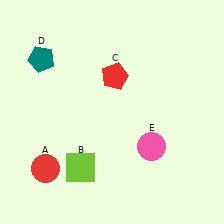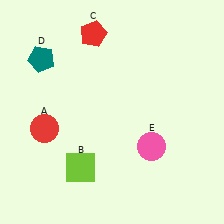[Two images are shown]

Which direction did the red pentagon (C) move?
The red pentagon (C) moved up.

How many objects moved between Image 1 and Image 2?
2 objects moved between the two images.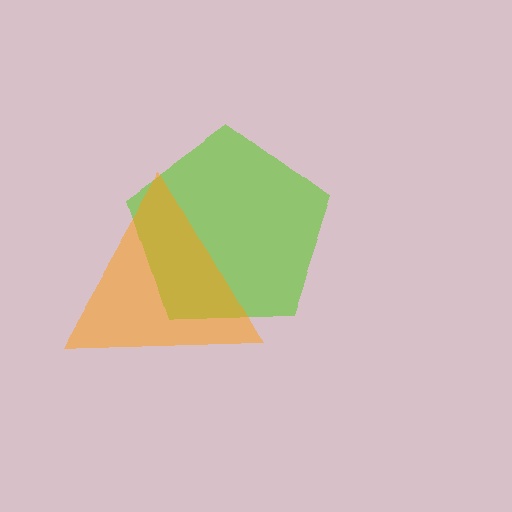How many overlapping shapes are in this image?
There are 2 overlapping shapes in the image.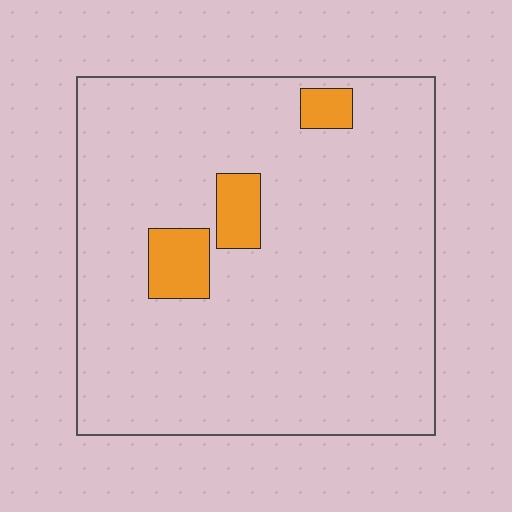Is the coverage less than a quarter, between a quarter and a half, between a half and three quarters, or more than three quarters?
Less than a quarter.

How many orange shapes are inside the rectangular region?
3.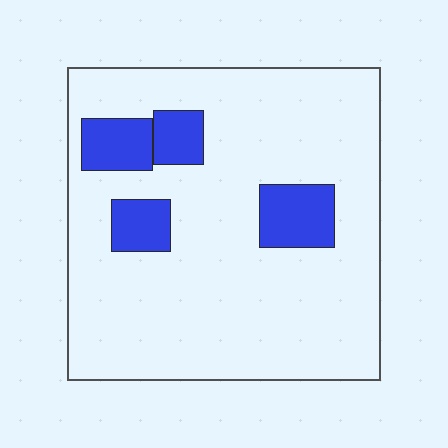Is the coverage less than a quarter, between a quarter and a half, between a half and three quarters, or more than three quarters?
Less than a quarter.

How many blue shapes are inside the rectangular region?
4.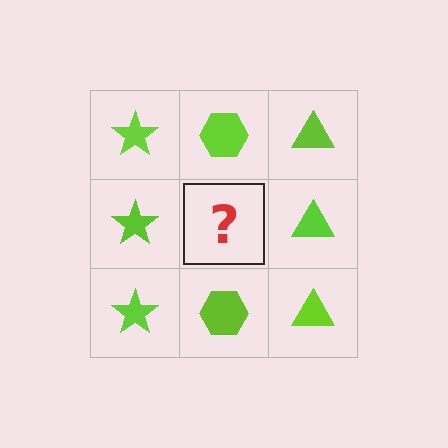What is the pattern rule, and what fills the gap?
The rule is that each column has a consistent shape. The gap should be filled with a lime hexagon.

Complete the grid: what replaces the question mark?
The question mark should be replaced with a lime hexagon.